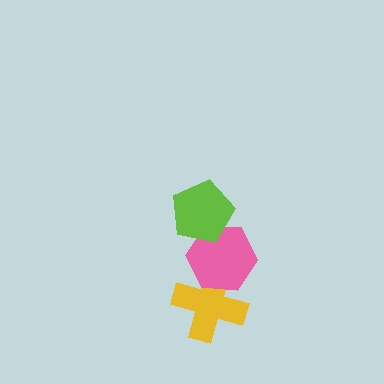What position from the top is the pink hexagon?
The pink hexagon is 2nd from the top.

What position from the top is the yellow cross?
The yellow cross is 3rd from the top.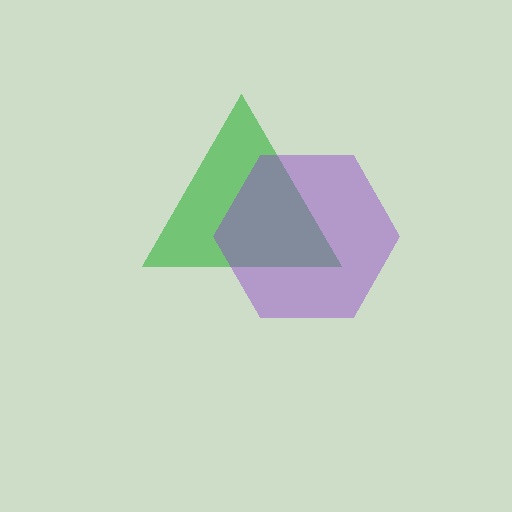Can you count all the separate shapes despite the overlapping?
Yes, there are 2 separate shapes.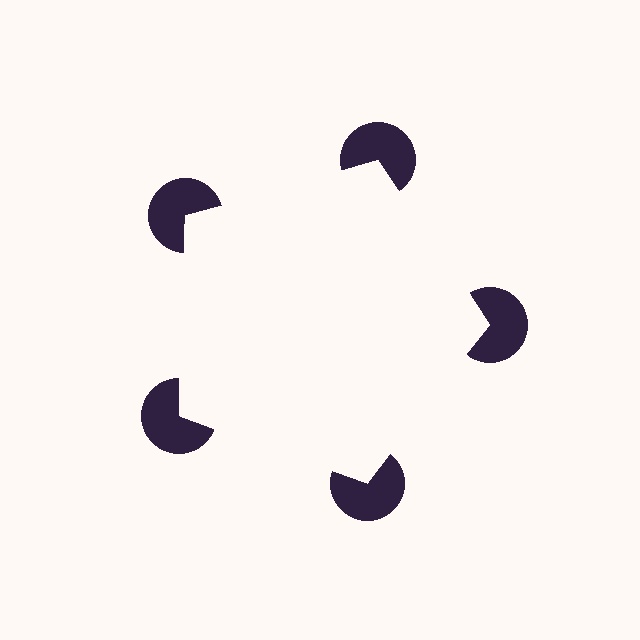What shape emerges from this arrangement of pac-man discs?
An illusory pentagon — its edges are inferred from the aligned wedge cuts in the pac-man discs, not physically drawn.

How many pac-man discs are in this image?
There are 5 — one at each vertex of the illusory pentagon.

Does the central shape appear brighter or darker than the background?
It typically appears slightly brighter than the background, even though no actual brightness change is drawn.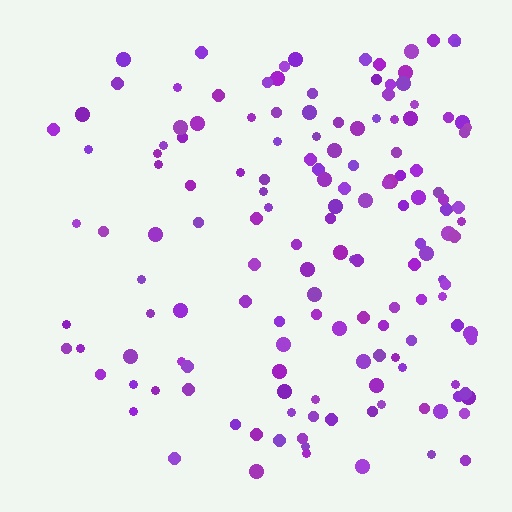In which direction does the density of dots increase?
From left to right, with the right side densest.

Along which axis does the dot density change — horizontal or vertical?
Horizontal.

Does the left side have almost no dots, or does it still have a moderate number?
Still a moderate number, just noticeably fewer than the right.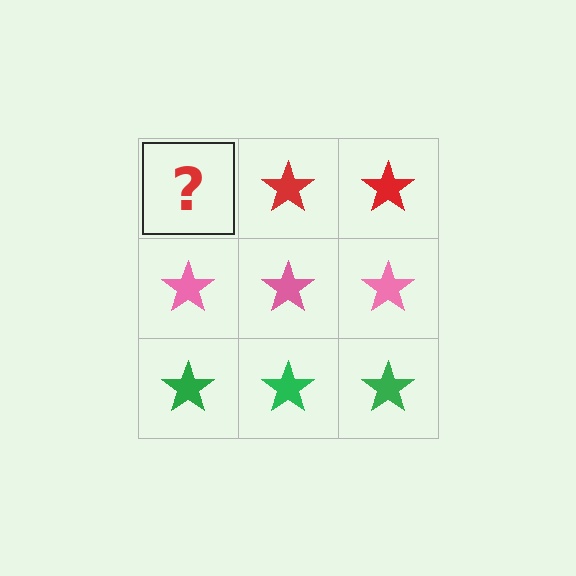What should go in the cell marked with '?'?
The missing cell should contain a red star.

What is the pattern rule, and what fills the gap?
The rule is that each row has a consistent color. The gap should be filled with a red star.